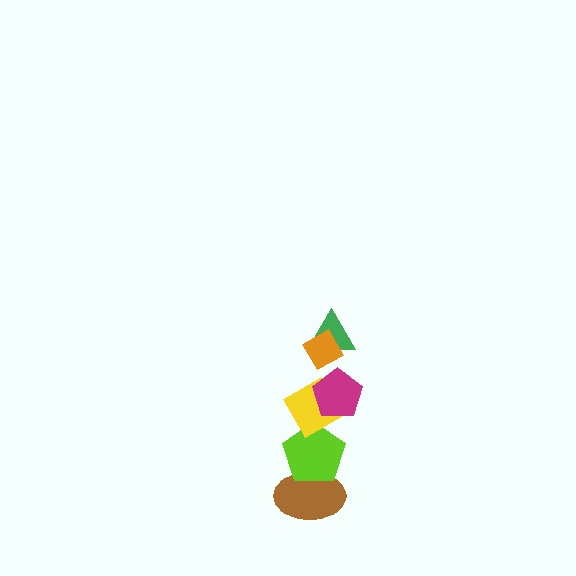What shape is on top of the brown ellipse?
The lime pentagon is on top of the brown ellipse.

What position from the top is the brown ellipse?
The brown ellipse is 6th from the top.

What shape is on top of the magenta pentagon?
The green triangle is on top of the magenta pentagon.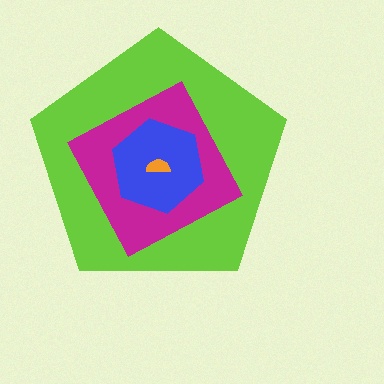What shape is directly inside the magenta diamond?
The blue hexagon.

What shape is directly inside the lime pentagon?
The magenta diamond.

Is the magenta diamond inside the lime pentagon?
Yes.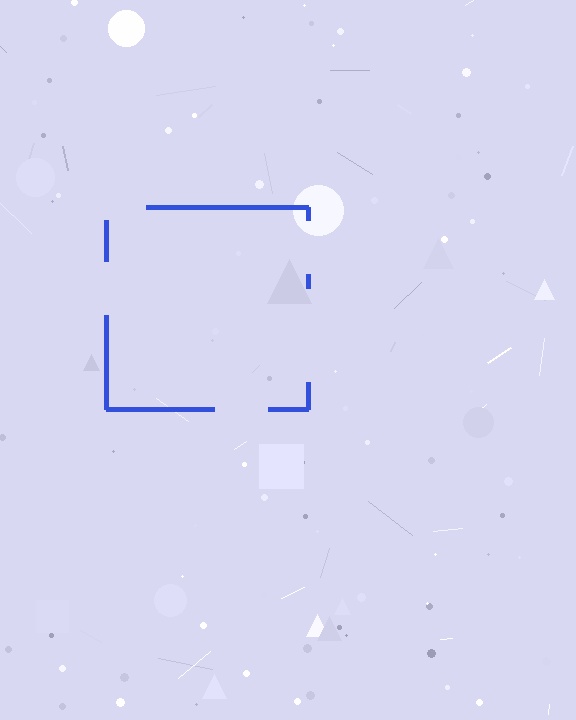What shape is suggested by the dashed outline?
The dashed outline suggests a square.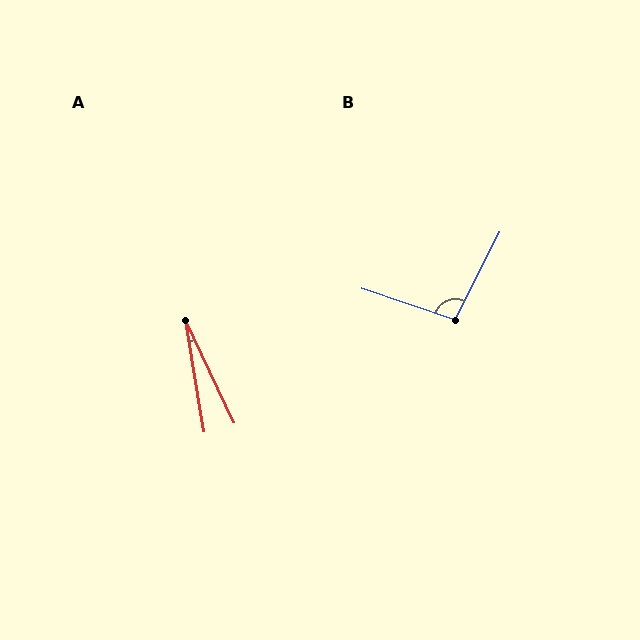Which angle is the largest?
B, at approximately 98 degrees.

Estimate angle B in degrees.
Approximately 98 degrees.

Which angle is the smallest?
A, at approximately 16 degrees.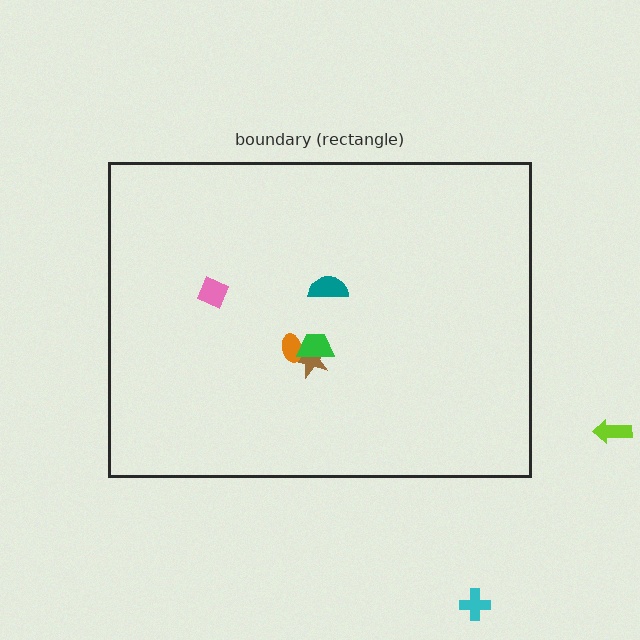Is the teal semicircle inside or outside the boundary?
Inside.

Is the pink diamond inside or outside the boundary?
Inside.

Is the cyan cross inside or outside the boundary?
Outside.